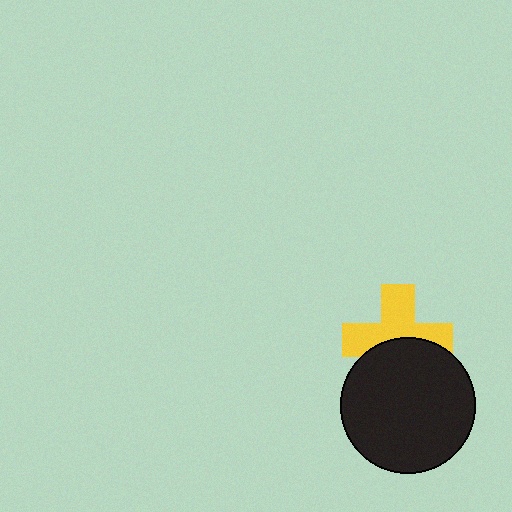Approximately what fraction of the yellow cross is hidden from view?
Roughly 41% of the yellow cross is hidden behind the black circle.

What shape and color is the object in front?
The object in front is a black circle.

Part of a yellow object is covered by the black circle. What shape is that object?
It is a cross.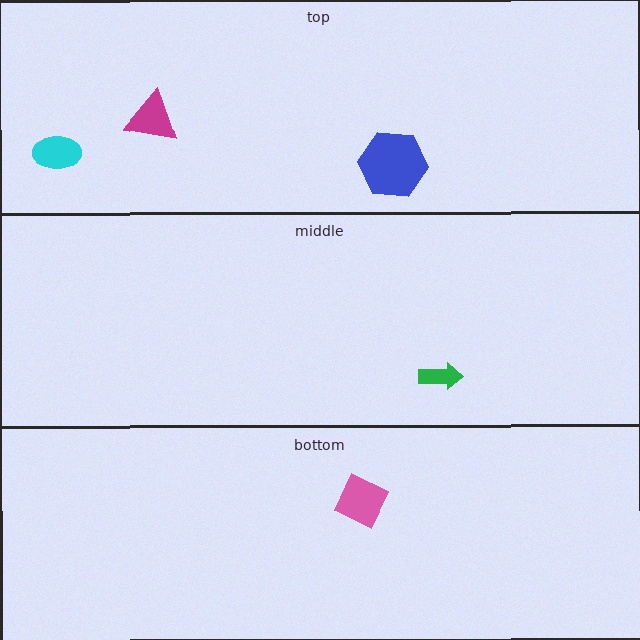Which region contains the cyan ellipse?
The top region.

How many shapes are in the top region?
3.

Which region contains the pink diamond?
The bottom region.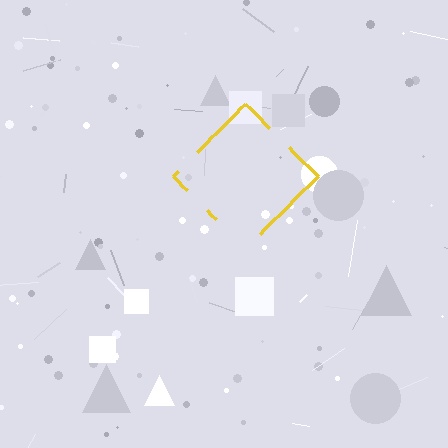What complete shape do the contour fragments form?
The contour fragments form a diamond.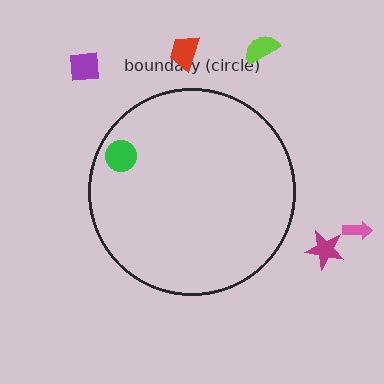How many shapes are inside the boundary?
1 inside, 5 outside.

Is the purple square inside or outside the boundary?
Outside.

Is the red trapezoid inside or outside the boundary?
Outside.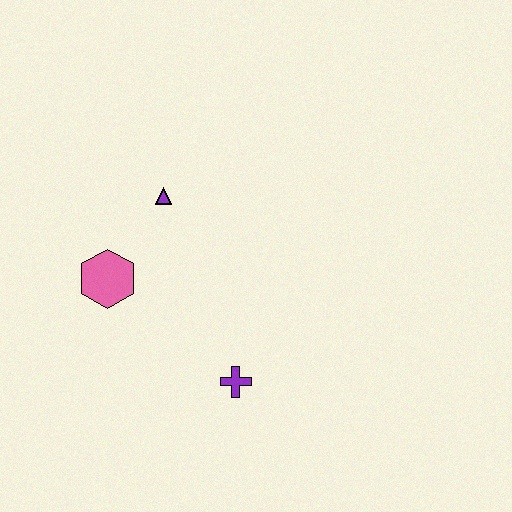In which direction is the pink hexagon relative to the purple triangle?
The pink hexagon is below the purple triangle.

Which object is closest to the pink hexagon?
The purple triangle is closest to the pink hexagon.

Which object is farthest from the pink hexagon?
The purple cross is farthest from the pink hexagon.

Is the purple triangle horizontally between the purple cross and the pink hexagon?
Yes